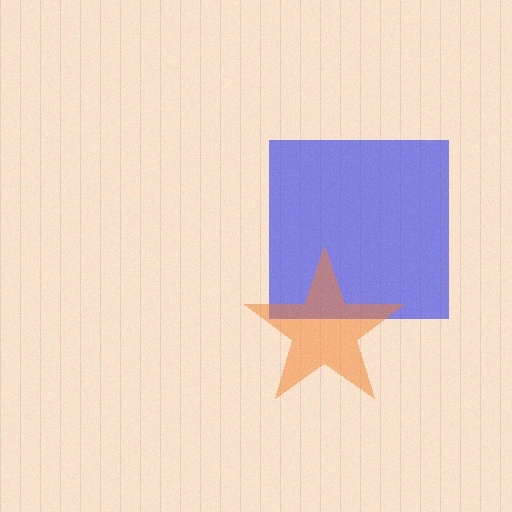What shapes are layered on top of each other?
The layered shapes are: a blue square, an orange star.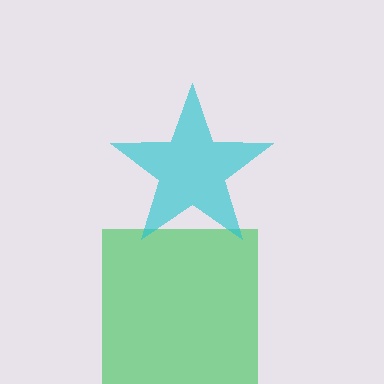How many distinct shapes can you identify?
There are 2 distinct shapes: a green square, a cyan star.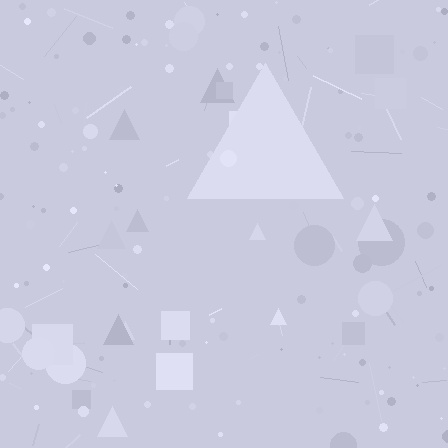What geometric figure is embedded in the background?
A triangle is embedded in the background.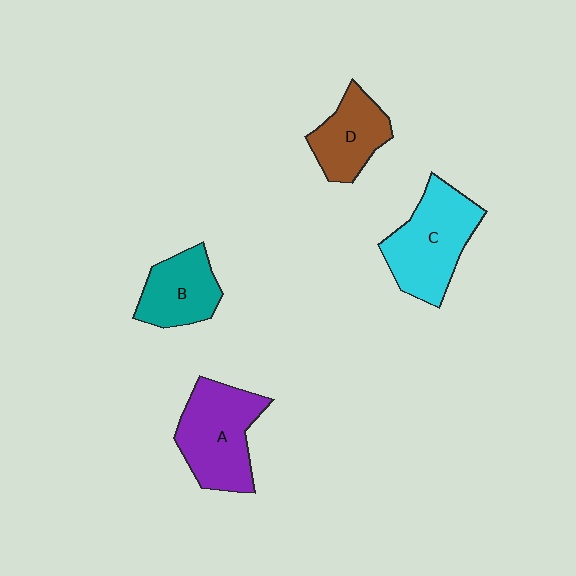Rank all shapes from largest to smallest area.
From largest to smallest: C (cyan), A (purple), B (teal), D (brown).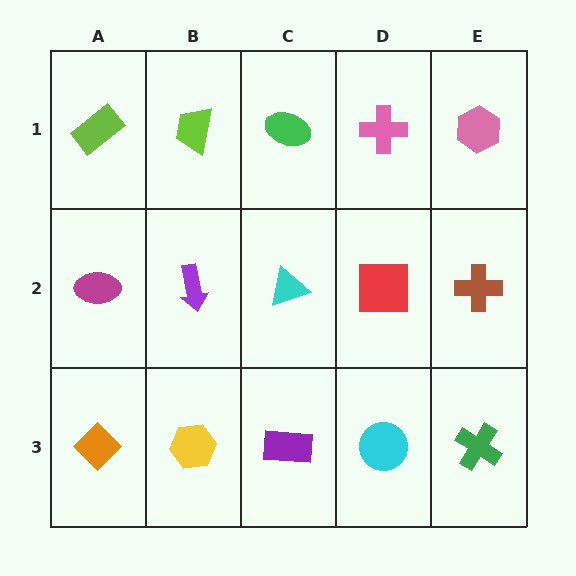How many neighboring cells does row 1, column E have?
2.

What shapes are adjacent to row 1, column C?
A cyan triangle (row 2, column C), a lime trapezoid (row 1, column B), a pink cross (row 1, column D).